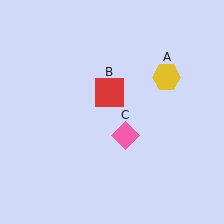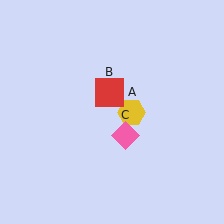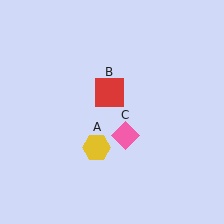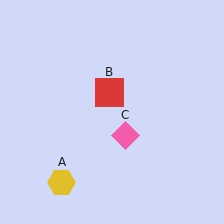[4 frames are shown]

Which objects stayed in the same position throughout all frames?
Red square (object B) and pink diamond (object C) remained stationary.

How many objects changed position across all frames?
1 object changed position: yellow hexagon (object A).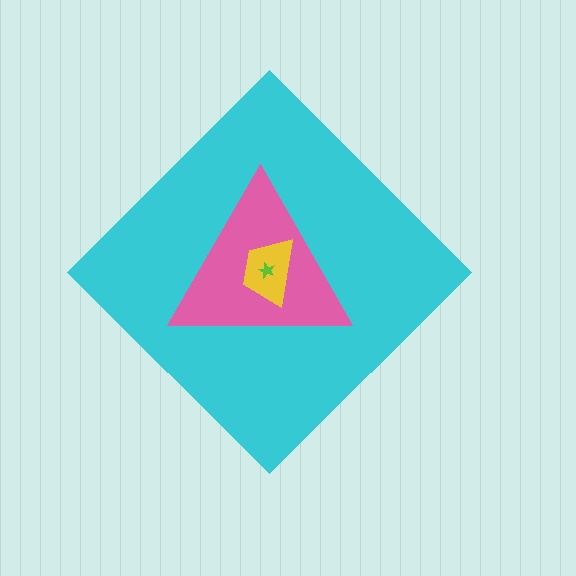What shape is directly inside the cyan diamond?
The pink triangle.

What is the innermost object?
The lime star.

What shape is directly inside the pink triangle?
The yellow trapezoid.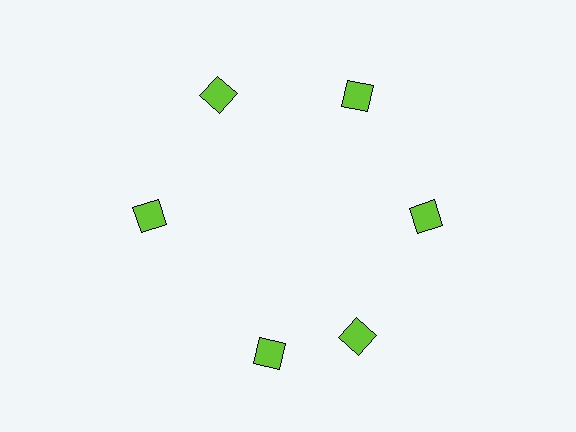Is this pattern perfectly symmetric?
No. The 6 lime diamonds are arranged in a ring, but one element near the 7 o'clock position is rotated out of alignment along the ring, breaking the 6-fold rotational symmetry.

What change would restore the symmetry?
The symmetry would be restored by rotating it back into even spacing with its neighbors so that all 6 diamonds sit at equal angles and equal distance from the center.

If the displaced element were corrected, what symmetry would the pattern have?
It would have 6-fold rotational symmetry — the pattern would map onto itself every 60 degrees.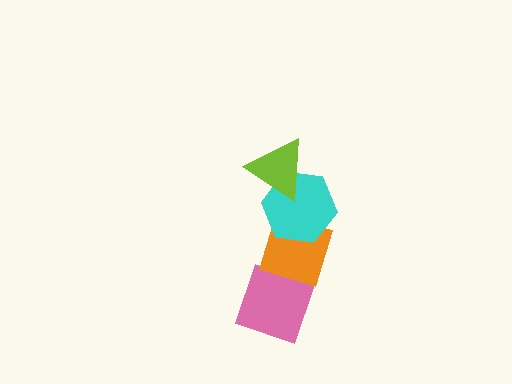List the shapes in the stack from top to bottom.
From top to bottom: the lime triangle, the cyan hexagon, the orange diamond, the pink diamond.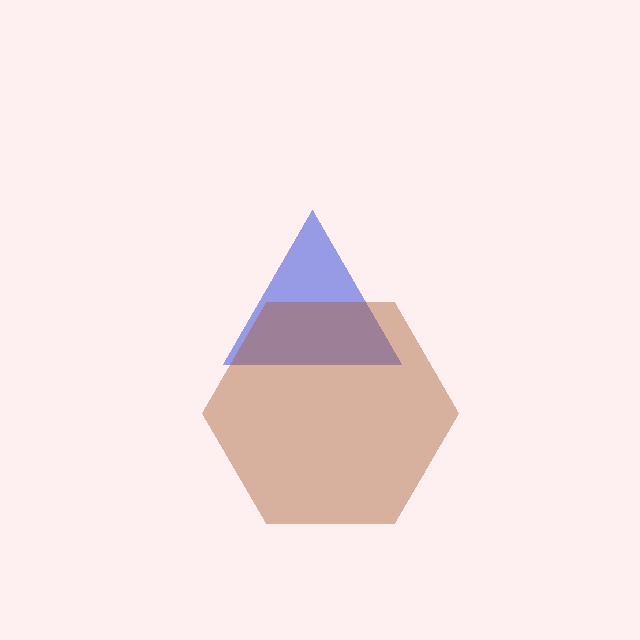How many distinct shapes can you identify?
There are 2 distinct shapes: a blue triangle, a brown hexagon.